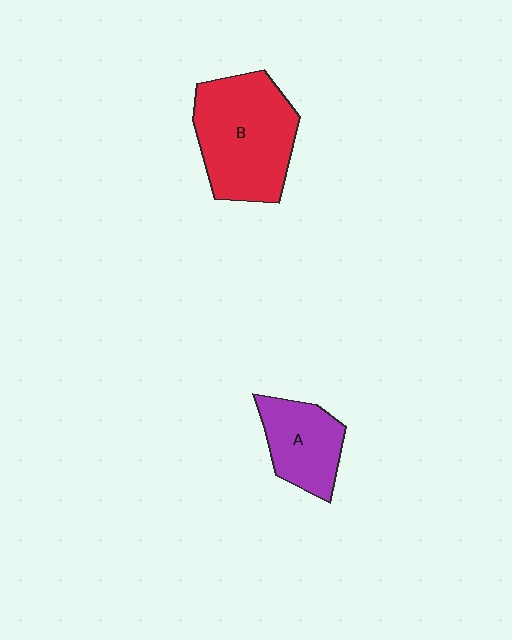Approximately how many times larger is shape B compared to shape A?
Approximately 1.8 times.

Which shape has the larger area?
Shape B (red).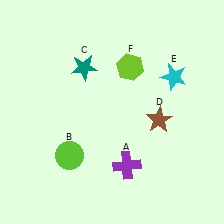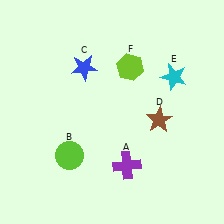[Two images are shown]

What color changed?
The star (C) changed from teal in Image 1 to blue in Image 2.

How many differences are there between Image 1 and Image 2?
There is 1 difference between the two images.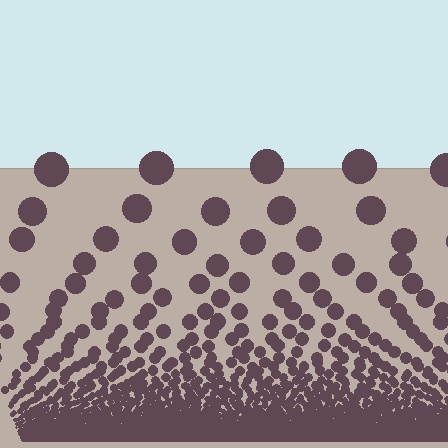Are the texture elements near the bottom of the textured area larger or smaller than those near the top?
Smaller. The gradient is inverted — elements near the bottom are smaller and denser.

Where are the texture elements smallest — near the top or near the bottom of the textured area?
Near the bottom.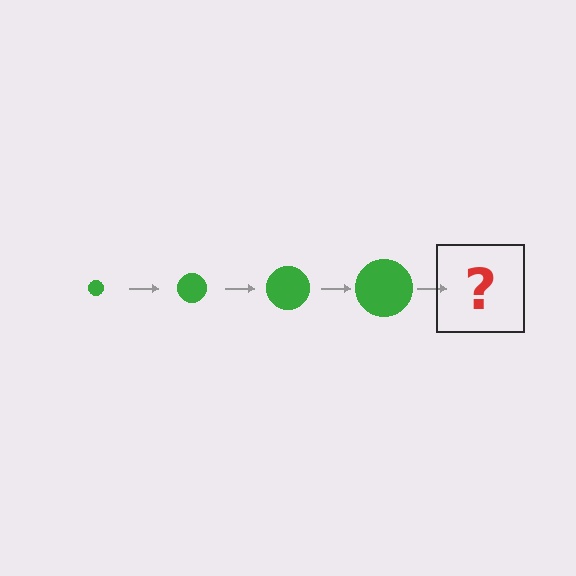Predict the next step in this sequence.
The next step is a green circle, larger than the previous one.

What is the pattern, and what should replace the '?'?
The pattern is that the circle gets progressively larger each step. The '?' should be a green circle, larger than the previous one.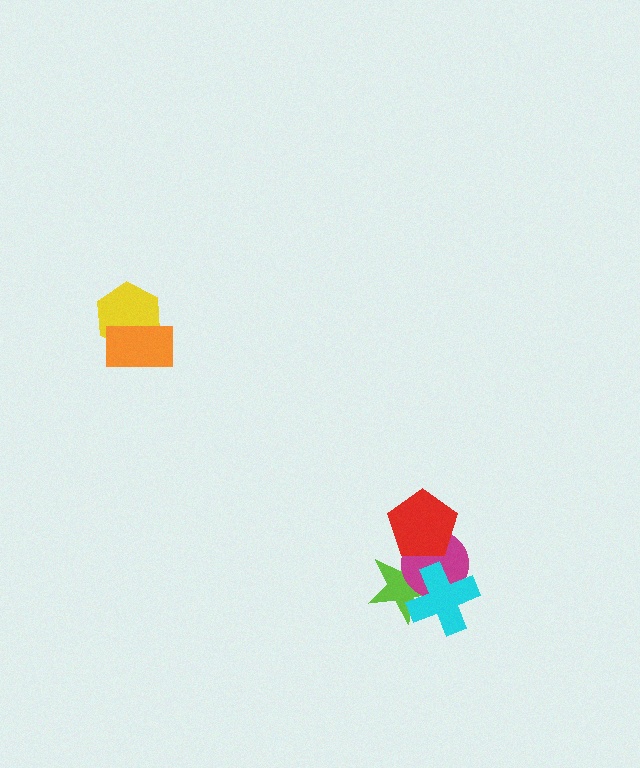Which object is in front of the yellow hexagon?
The orange rectangle is in front of the yellow hexagon.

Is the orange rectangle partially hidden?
No, no other shape covers it.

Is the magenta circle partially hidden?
Yes, it is partially covered by another shape.